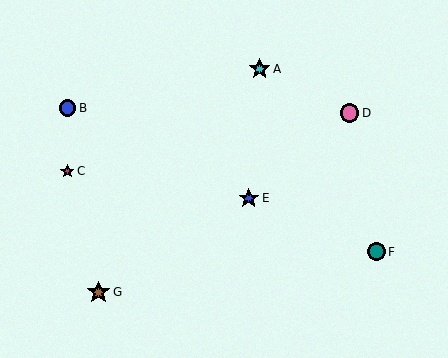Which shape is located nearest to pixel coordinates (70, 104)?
The blue circle (labeled B) at (67, 108) is nearest to that location.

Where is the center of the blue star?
The center of the blue star is at (249, 198).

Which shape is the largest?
The brown star (labeled G) is the largest.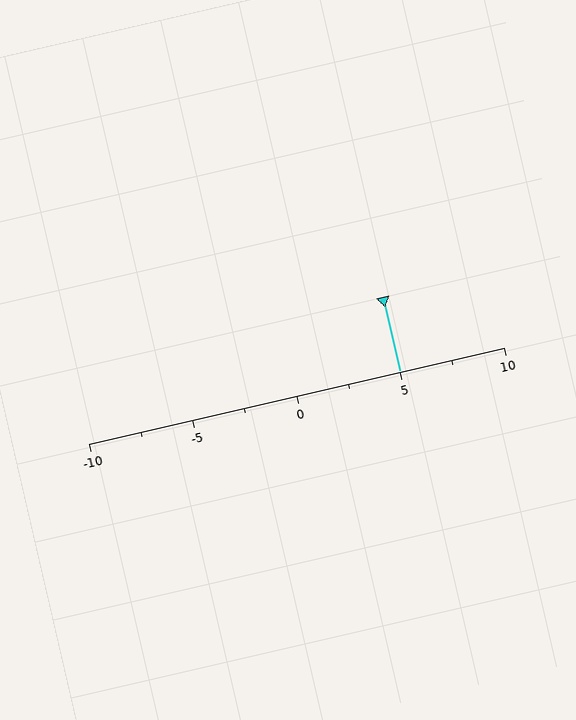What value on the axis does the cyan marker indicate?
The marker indicates approximately 5.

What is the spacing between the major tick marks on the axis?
The major ticks are spaced 5 apart.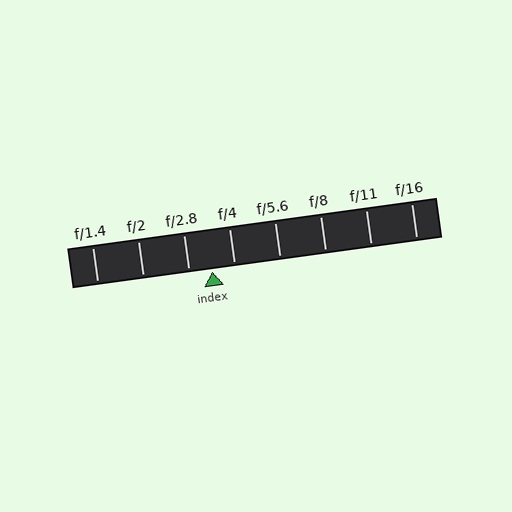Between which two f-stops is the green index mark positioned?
The index mark is between f/2.8 and f/4.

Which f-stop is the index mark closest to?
The index mark is closest to f/4.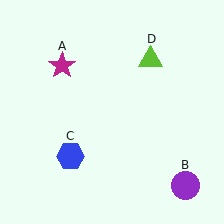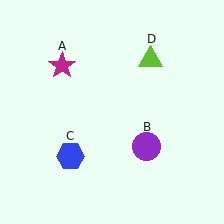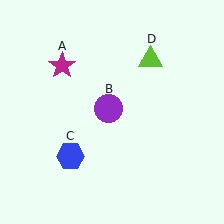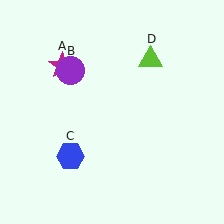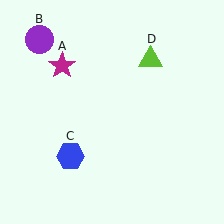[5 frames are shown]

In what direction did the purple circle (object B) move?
The purple circle (object B) moved up and to the left.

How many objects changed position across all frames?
1 object changed position: purple circle (object B).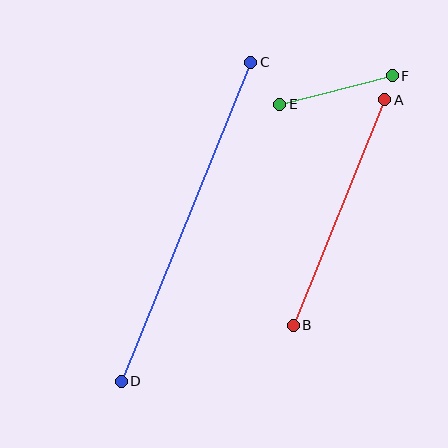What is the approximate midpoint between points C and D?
The midpoint is at approximately (186, 222) pixels.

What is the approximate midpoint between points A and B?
The midpoint is at approximately (339, 213) pixels.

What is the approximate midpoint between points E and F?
The midpoint is at approximately (336, 90) pixels.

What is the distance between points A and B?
The distance is approximately 244 pixels.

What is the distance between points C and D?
The distance is approximately 344 pixels.